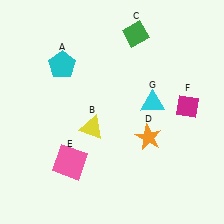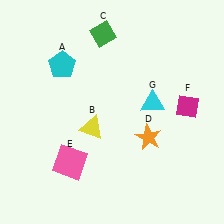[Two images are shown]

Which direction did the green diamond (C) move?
The green diamond (C) moved left.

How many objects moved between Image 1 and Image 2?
1 object moved between the two images.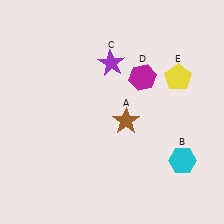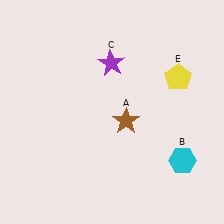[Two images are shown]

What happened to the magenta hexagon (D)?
The magenta hexagon (D) was removed in Image 2. It was in the top-right area of Image 1.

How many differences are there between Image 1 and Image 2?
There is 1 difference between the two images.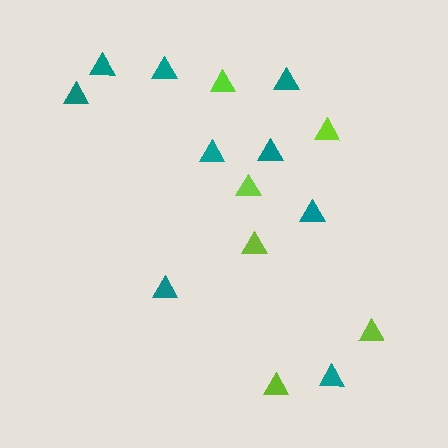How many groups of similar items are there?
There are 2 groups: one group of lime triangles (6) and one group of teal triangles (9).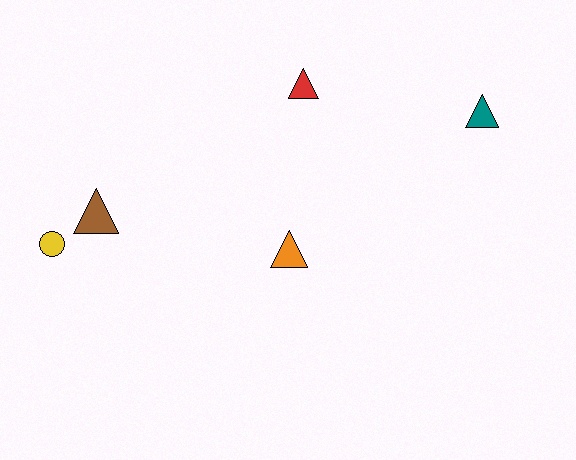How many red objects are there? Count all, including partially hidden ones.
There is 1 red object.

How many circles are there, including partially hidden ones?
There is 1 circle.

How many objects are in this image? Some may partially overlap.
There are 5 objects.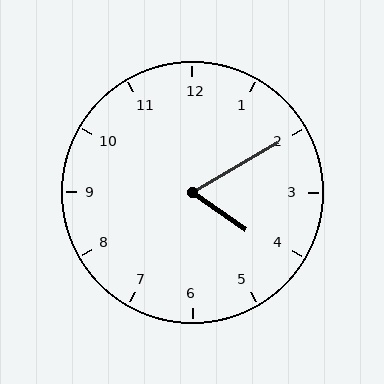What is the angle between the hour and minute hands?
Approximately 65 degrees.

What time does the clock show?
4:10.